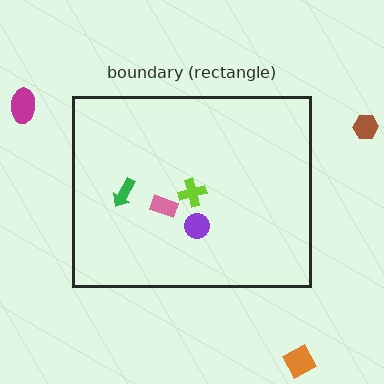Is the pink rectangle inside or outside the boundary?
Inside.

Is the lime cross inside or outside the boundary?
Inside.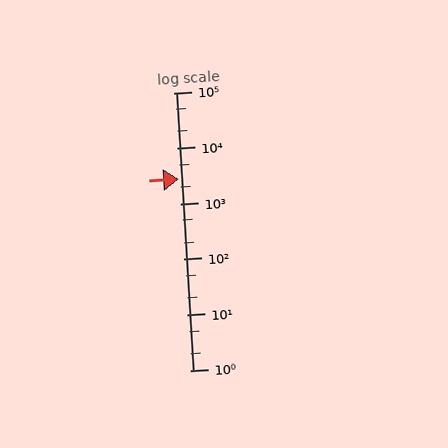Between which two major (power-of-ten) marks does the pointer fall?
The pointer is between 1000 and 10000.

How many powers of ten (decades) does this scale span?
The scale spans 5 decades, from 1 to 100000.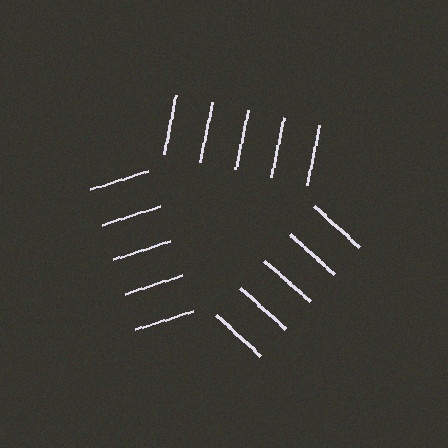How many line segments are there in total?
15 — 5 along each of the 3 edges.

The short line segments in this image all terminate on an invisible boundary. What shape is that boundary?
An illusory triangle — the line segments terminate on its edges but no continuous stroke is drawn.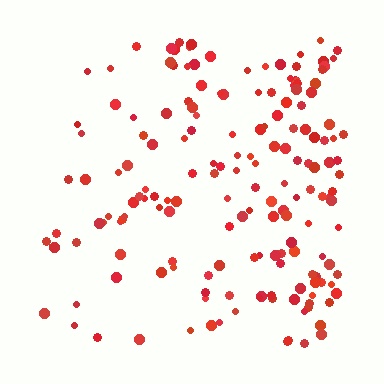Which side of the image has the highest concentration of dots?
The right.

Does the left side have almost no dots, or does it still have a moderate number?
Still a moderate number, just noticeably fewer than the right.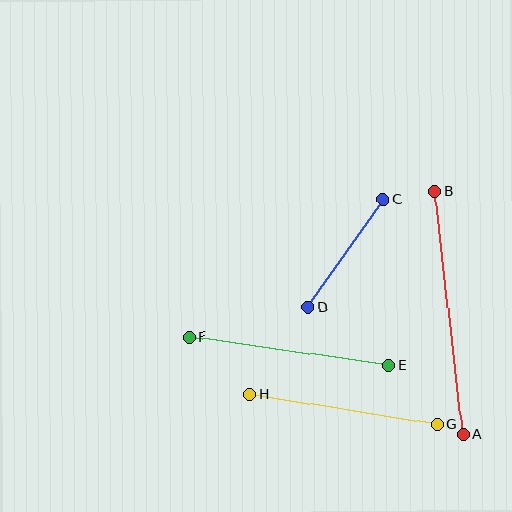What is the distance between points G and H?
The distance is approximately 189 pixels.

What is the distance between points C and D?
The distance is approximately 131 pixels.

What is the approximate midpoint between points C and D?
The midpoint is at approximately (346, 253) pixels.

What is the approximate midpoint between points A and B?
The midpoint is at approximately (449, 313) pixels.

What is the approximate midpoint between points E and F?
The midpoint is at approximately (289, 351) pixels.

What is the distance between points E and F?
The distance is approximately 202 pixels.